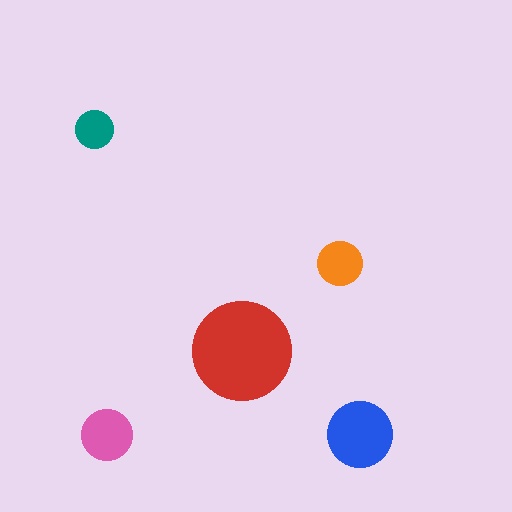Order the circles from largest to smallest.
the red one, the blue one, the pink one, the orange one, the teal one.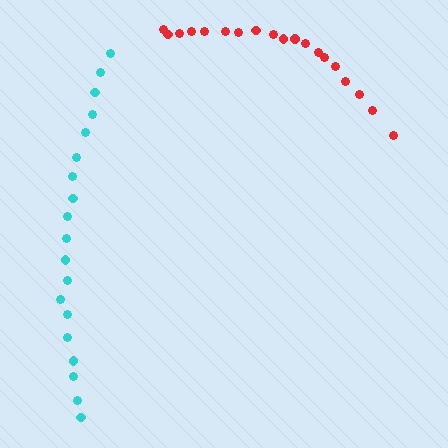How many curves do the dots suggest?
There are 2 distinct paths.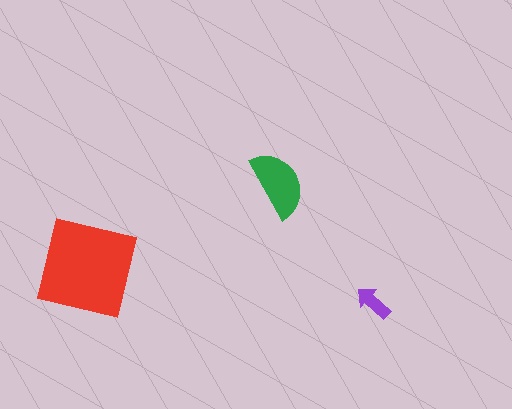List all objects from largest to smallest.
The red square, the green semicircle, the purple arrow.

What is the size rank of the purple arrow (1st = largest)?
3rd.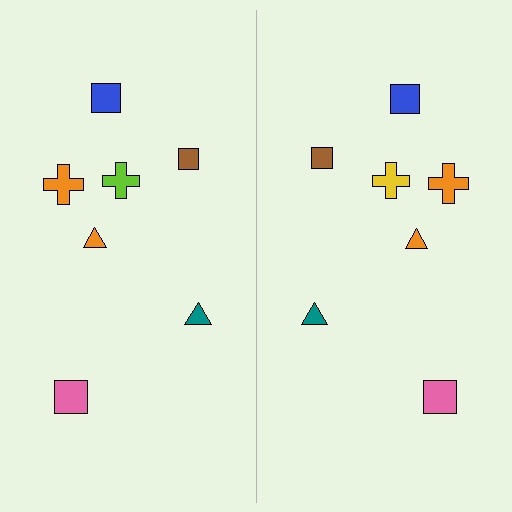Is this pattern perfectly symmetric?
No, the pattern is not perfectly symmetric. The yellow cross on the right side breaks the symmetry — its mirror counterpart is lime.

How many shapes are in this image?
There are 14 shapes in this image.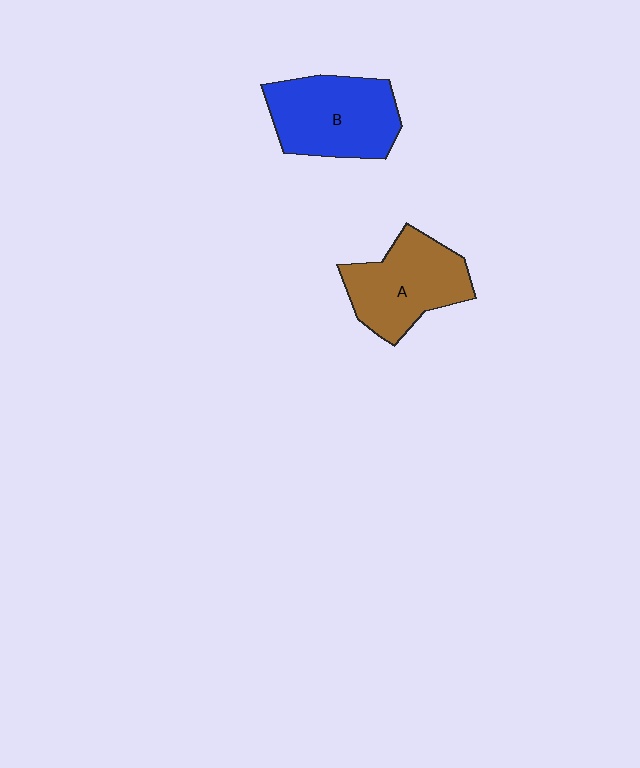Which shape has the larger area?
Shape B (blue).